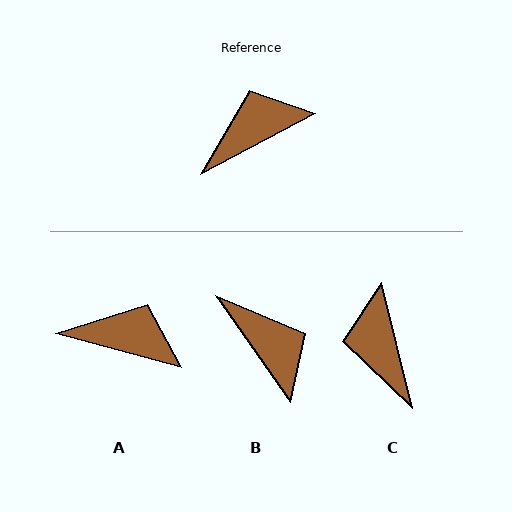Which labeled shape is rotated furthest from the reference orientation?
B, about 83 degrees away.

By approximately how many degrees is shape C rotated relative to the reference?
Approximately 76 degrees counter-clockwise.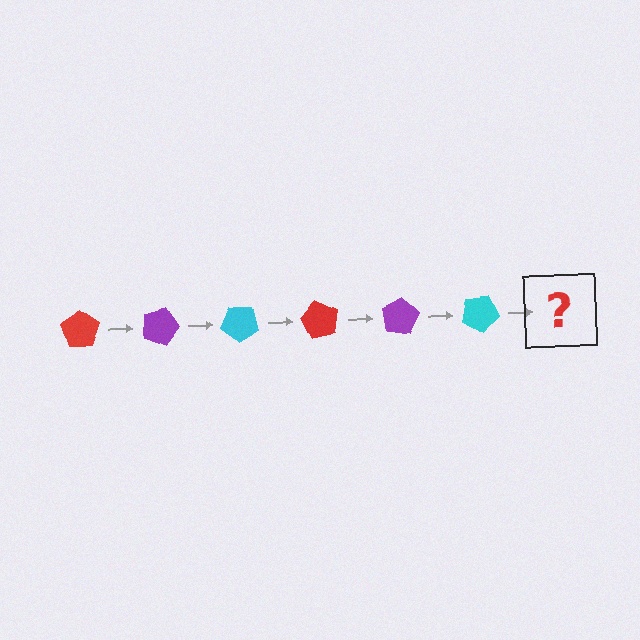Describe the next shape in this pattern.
It should be a red pentagon, rotated 120 degrees from the start.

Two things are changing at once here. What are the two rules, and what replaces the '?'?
The two rules are that it rotates 20 degrees each step and the color cycles through red, purple, and cyan. The '?' should be a red pentagon, rotated 120 degrees from the start.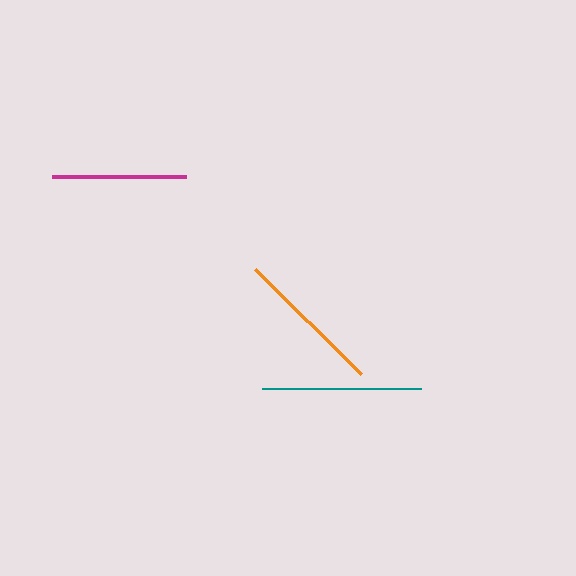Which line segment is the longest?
The teal line is the longest at approximately 159 pixels.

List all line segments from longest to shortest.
From longest to shortest: teal, orange, magenta.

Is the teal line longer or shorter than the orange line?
The teal line is longer than the orange line.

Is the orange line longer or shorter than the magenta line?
The orange line is longer than the magenta line.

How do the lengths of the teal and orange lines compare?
The teal and orange lines are approximately the same length.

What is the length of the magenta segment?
The magenta segment is approximately 134 pixels long.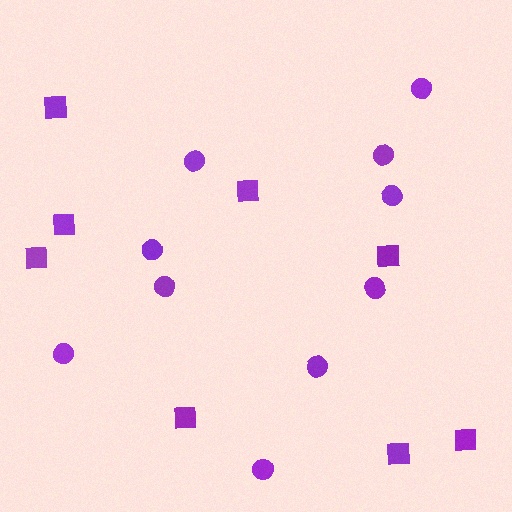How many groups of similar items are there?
There are 2 groups: one group of circles (10) and one group of squares (8).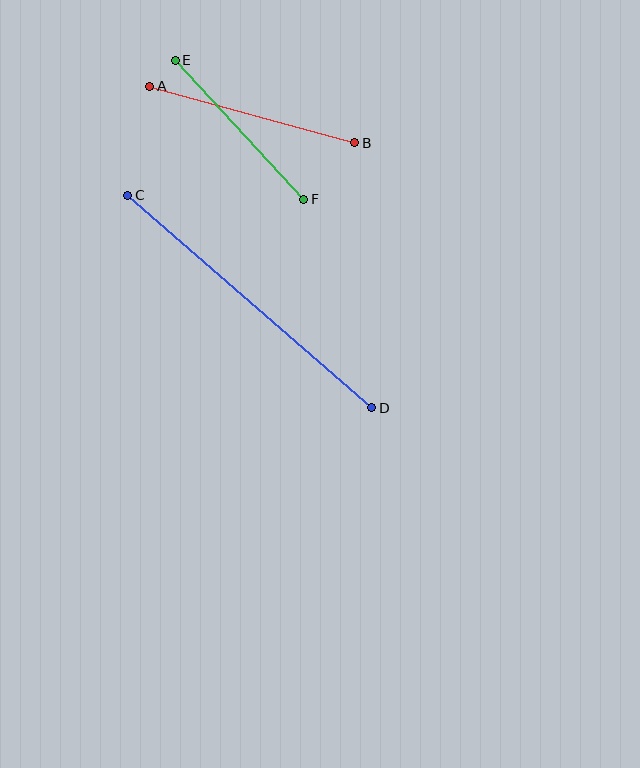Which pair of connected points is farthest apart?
Points C and D are farthest apart.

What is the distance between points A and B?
The distance is approximately 213 pixels.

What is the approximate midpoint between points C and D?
The midpoint is at approximately (250, 301) pixels.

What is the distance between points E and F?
The distance is approximately 189 pixels.